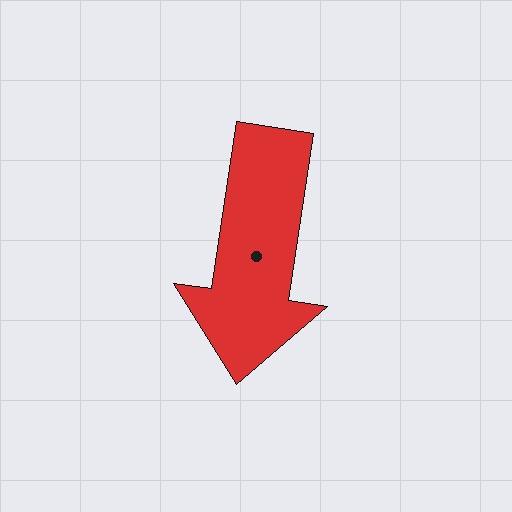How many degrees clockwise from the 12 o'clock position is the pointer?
Approximately 189 degrees.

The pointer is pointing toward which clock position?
Roughly 6 o'clock.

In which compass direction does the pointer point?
South.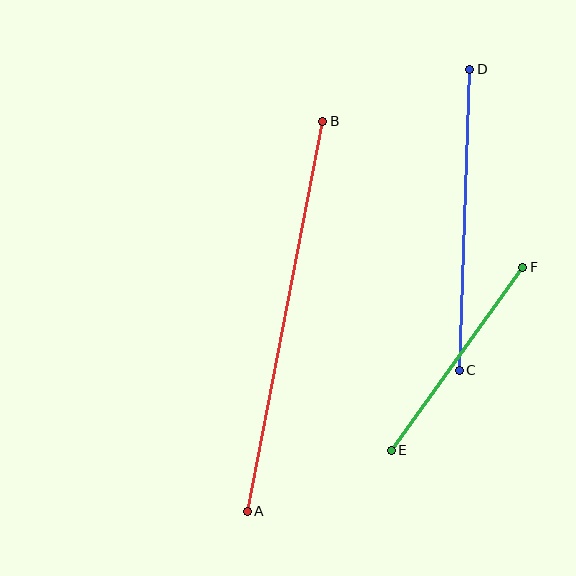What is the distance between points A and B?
The distance is approximately 397 pixels.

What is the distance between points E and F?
The distance is approximately 225 pixels.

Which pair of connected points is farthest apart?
Points A and B are farthest apart.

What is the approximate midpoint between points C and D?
The midpoint is at approximately (464, 220) pixels.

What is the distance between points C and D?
The distance is approximately 302 pixels.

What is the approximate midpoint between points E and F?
The midpoint is at approximately (457, 359) pixels.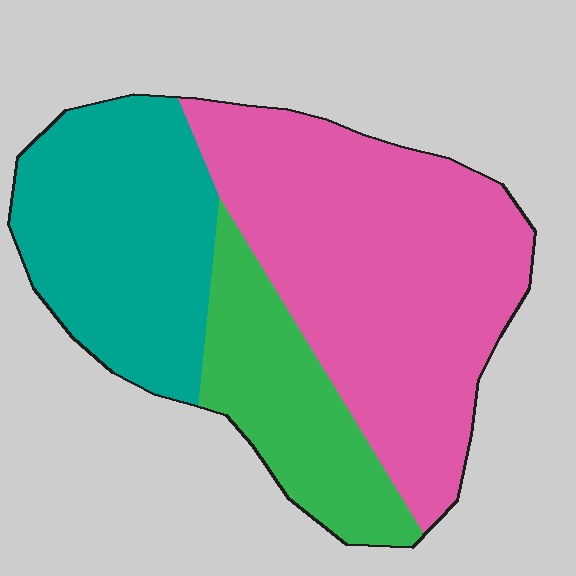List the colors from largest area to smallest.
From largest to smallest: pink, teal, green.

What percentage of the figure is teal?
Teal takes up about one third (1/3) of the figure.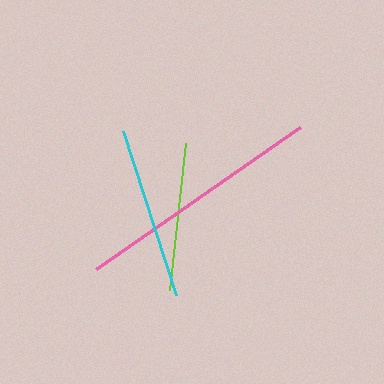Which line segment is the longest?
The pink line is the longest at approximately 248 pixels.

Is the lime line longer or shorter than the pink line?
The pink line is longer than the lime line.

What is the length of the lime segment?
The lime segment is approximately 148 pixels long.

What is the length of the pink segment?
The pink segment is approximately 248 pixels long.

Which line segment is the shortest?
The lime line is the shortest at approximately 148 pixels.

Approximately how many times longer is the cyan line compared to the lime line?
The cyan line is approximately 1.2 times the length of the lime line.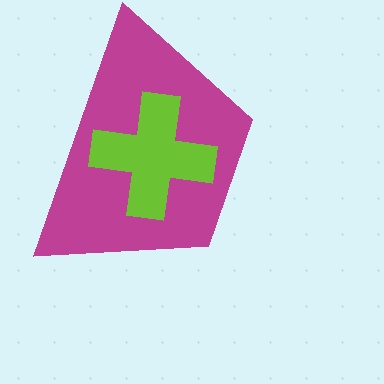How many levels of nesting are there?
2.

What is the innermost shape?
The lime cross.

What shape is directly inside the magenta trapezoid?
The lime cross.